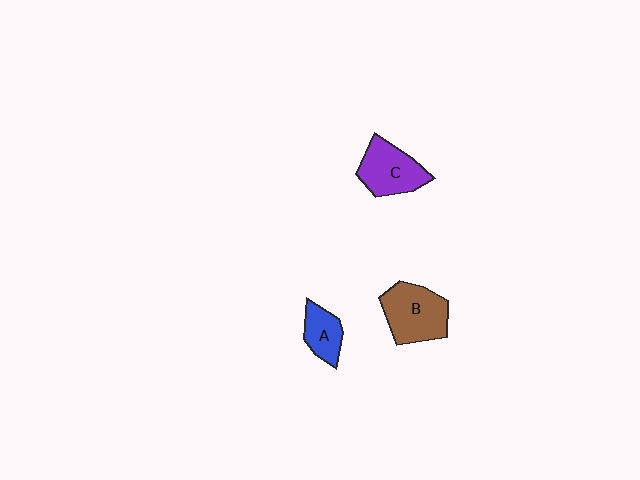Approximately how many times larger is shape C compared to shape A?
Approximately 1.6 times.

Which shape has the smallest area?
Shape A (blue).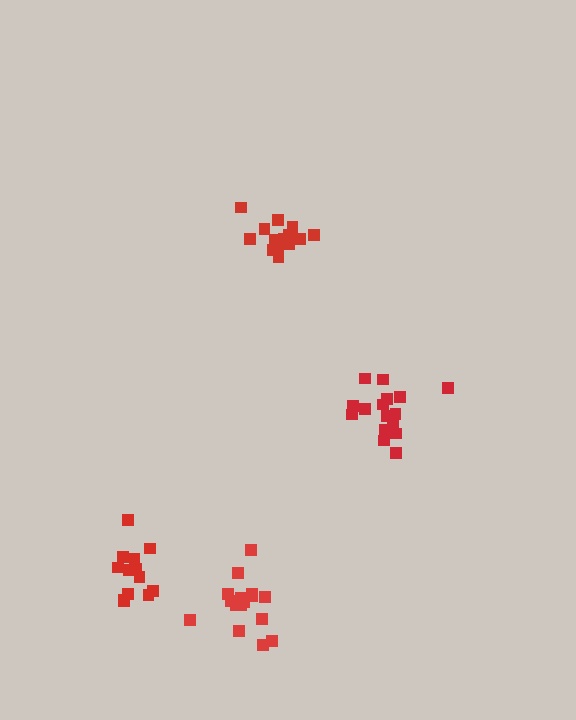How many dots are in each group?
Group 1: 14 dots, Group 2: 16 dots, Group 3: 17 dots, Group 4: 13 dots (60 total).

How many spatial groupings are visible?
There are 4 spatial groupings.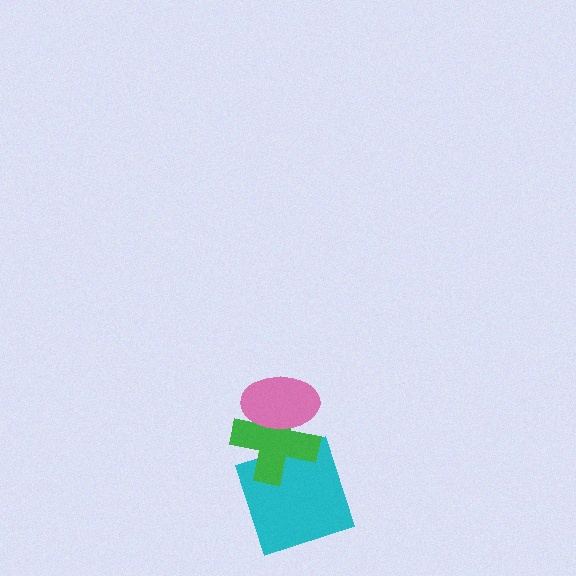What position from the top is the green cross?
The green cross is 2nd from the top.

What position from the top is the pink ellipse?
The pink ellipse is 1st from the top.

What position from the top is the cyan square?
The cyan square is 3rd from the top.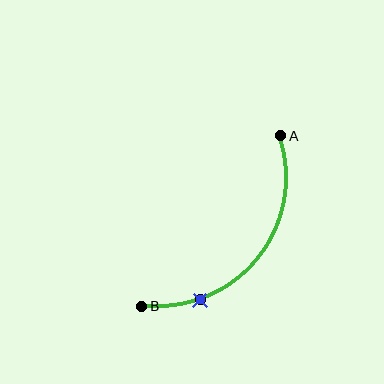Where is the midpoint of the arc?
The arc midpoint is the point on the curve farthest from the straight line joining A and B. It sits below and to the right of that line.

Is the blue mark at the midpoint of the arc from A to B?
No. The blue mark lies on the arc but is closer to endpoint B. The arc midpoint would be at the point on the curve equidistant along the arc from both A and B.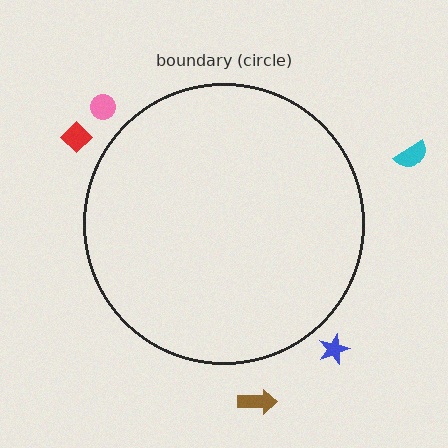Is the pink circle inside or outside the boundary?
Outside.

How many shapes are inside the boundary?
0 inside, 5 outside.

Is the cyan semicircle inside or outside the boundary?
Outside.